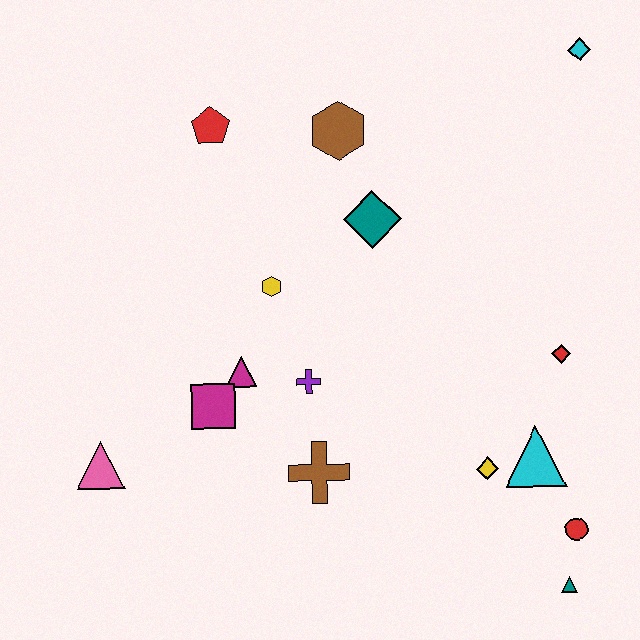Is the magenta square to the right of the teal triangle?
No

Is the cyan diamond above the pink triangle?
Yes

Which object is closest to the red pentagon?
The brown hexagon is closest to the red pentagon.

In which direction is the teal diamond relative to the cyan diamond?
The teal diamond is to the left of the cyan diamond.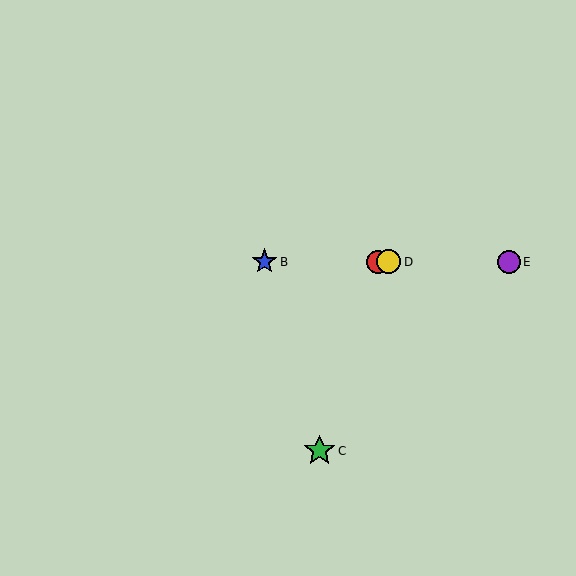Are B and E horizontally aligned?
Yes, both are at y≈262.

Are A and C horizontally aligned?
No, A is at y≈262 and C is at y≈451.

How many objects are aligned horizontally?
4 objects (A, B, D, E) are aligned horizontally.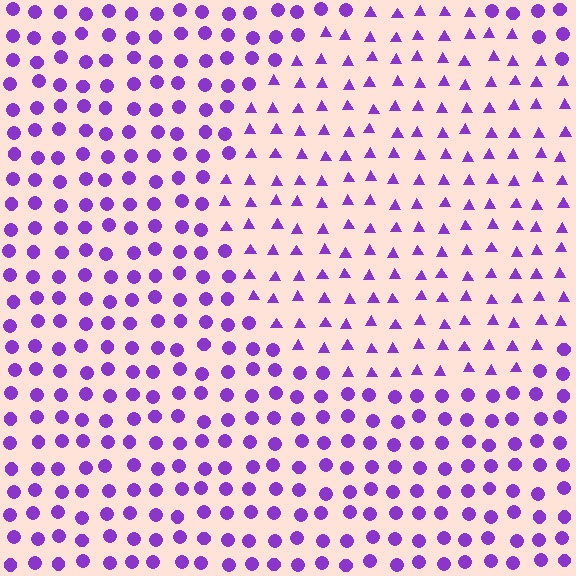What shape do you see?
I see a circle.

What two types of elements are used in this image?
The image uses triangles inside the circle region and circles outside it.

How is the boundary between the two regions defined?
The boundary is defined by a change in element shape: triangles inside vs. circles outside. All elements share the same color and spacing.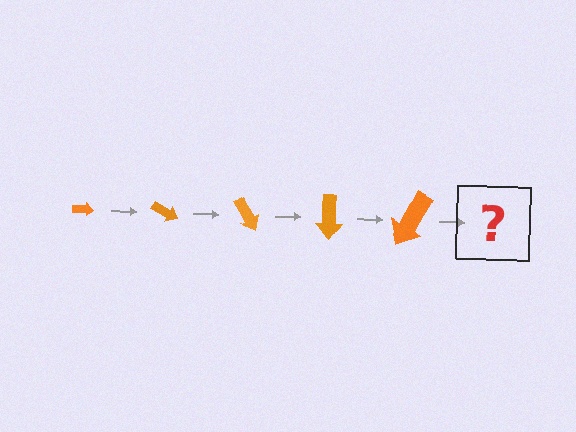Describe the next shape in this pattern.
It should be an arrow, larger than the previous one and rotated 150 degrees from the start.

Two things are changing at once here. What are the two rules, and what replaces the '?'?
The two rules are that the arrow grows larger each step and it rotates 30 degrees each step. The '?' should be an arrow, larger than the previous one and rotated 150 degrees from the start.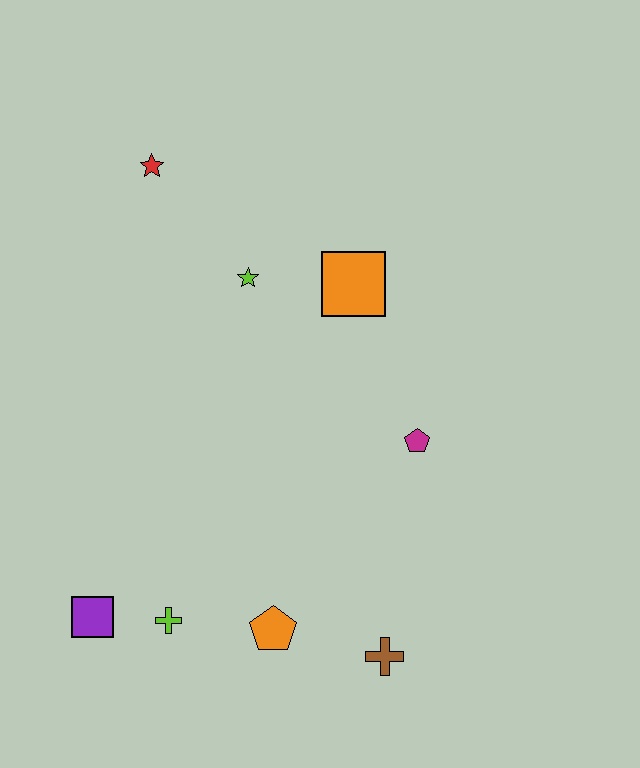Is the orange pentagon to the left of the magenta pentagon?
Yes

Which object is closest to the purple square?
The lime cross is closest to the purple square.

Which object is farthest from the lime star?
The brown cross is farthest from the lime star.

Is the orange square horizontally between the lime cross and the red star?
No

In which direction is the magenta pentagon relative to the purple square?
The magenta pentagon is to the right of the purple square.